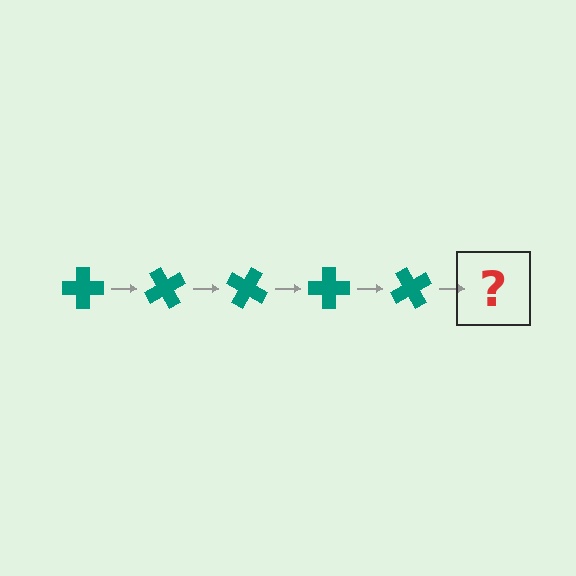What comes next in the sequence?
The next element should be a teal cross rotated 300 degrees.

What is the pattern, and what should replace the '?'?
The pattern is that the cross rotates 60 degrees each step. The '?' should be a teal cross rotated 300 degrees.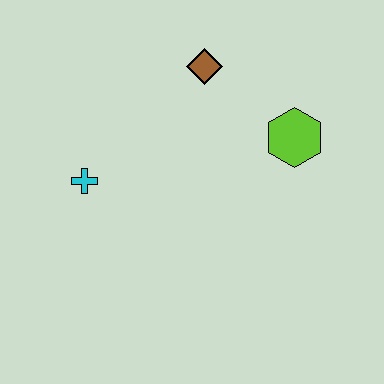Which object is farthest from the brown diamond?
The cyan cross is farthest from the brown diamond.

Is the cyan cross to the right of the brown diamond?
No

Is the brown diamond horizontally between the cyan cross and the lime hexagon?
Yes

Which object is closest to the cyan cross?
The brown diamond is closest to the cyan cross.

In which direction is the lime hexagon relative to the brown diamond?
The lime hexagon is to the right of the brown diamond.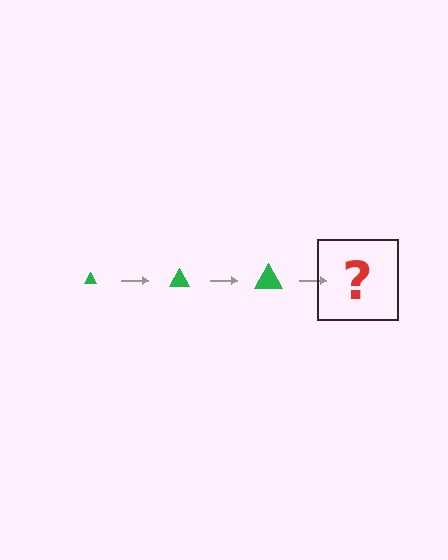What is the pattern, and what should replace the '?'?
The pattern is that the triangle gets progressively larger each step. The '?' should be a green triangle, larger than the previous one.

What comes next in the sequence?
The next element should be a green triangle, larger than the previous one.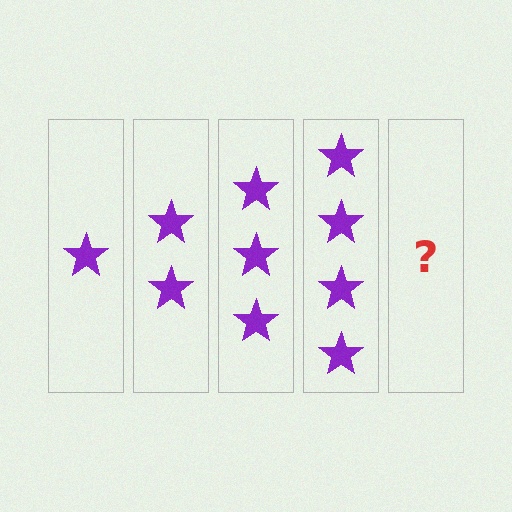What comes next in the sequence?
The next element should be 5 stars.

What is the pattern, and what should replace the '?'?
The pattern is that each step adds one more star. The '?' should be 5 stars.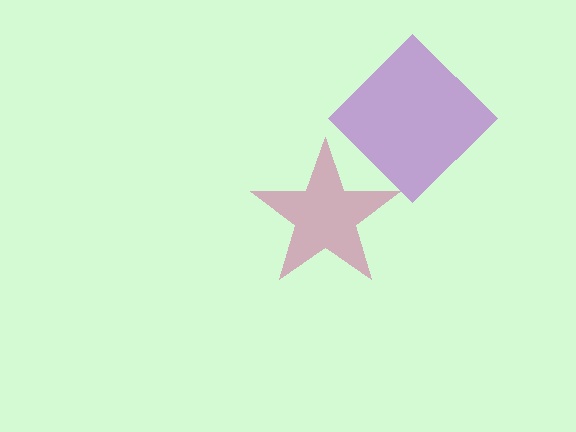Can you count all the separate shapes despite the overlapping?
Yes, there are 2 separate shapes.